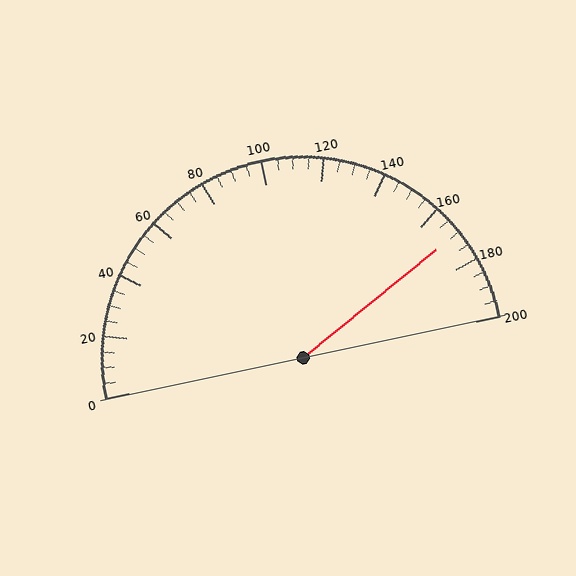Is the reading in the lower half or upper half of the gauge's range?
The reading is in the upper half of the range (0 to 200).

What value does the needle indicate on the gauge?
The needle indicates approximately 170.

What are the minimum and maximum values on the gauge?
The gauge ranges from 0 to 200.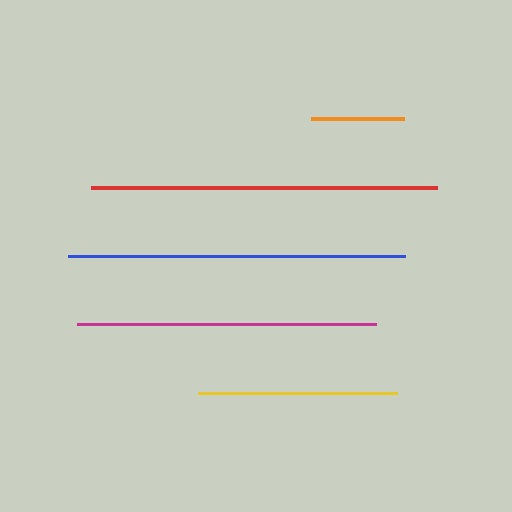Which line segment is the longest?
The red line is the longest at approximately 346 pixels.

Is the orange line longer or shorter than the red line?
The red line is longer than the orange line.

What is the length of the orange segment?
The orange segment is approximately 94 pixels long.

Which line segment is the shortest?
The orange line is the shortest at approximately 94 pixels.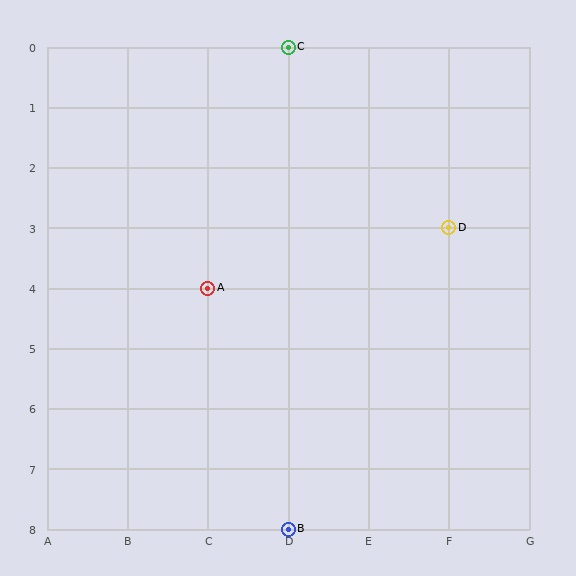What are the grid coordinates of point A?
Point A is at grid coordinates (C, 4).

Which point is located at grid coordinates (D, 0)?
Point C is at (D, 0).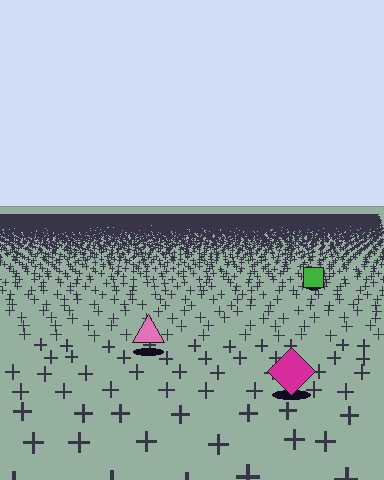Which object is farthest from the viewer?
The green square is farthest from the viewer. It appears smaller and the ground texture around it is denser.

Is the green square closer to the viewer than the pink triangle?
No. The pink triangle is closer — you can tell from the texture gradient: the ground texture is coarser near it.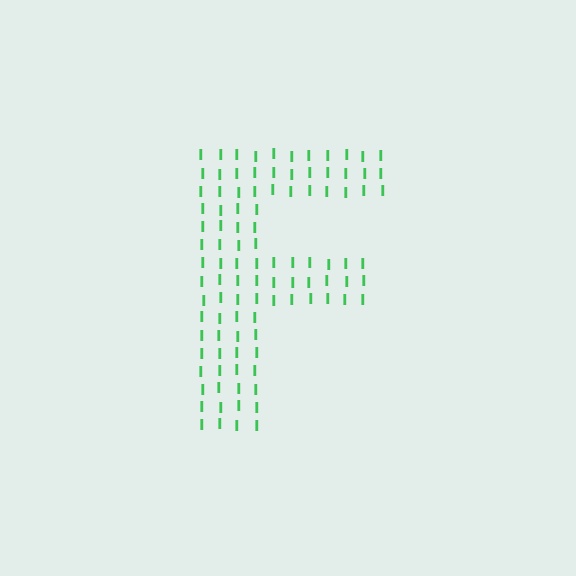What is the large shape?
The large shape is the letter F.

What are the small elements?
The small elements are letter I's.